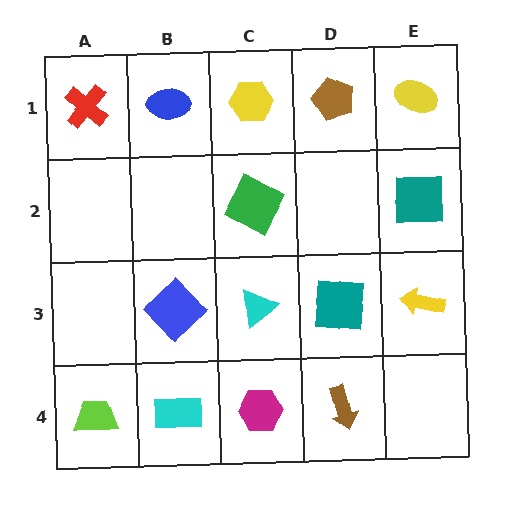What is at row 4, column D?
A brown arrow.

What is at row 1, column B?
A blue ellipse.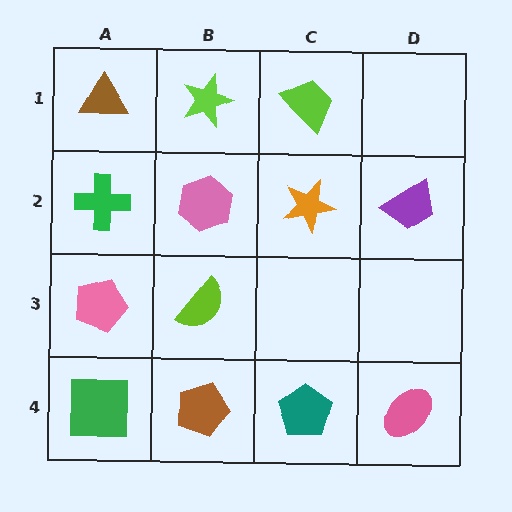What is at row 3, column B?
A lime semicircle.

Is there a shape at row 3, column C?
No, that cell is empty.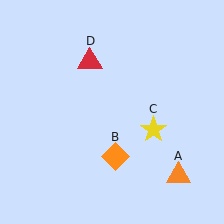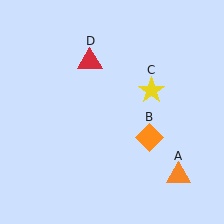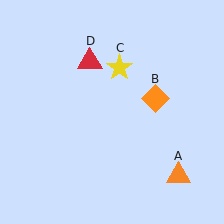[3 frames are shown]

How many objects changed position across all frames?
2 objects changed position: orange diamond (object B), yellow star (object C).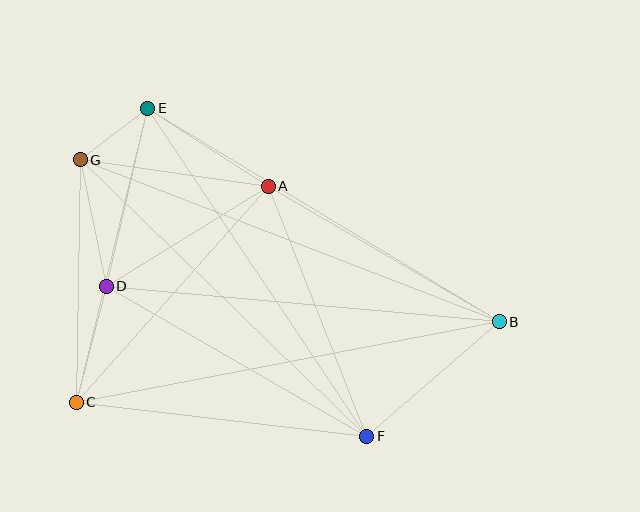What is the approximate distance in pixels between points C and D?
The distance between C and D is approximately 119 pixels.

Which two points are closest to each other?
Points E and G are closest to each other.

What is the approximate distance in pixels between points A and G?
The distance between A and G is approximately 190 pixels.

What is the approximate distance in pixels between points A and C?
The distance between A and C is approximately 289 pixels.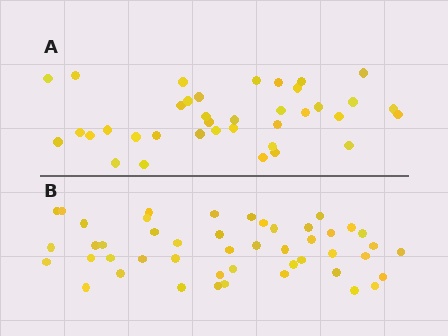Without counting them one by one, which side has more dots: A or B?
Region B (the bottom region) has more dots.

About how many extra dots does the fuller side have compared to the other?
Region B has roughly 10 or so more dots than region A.